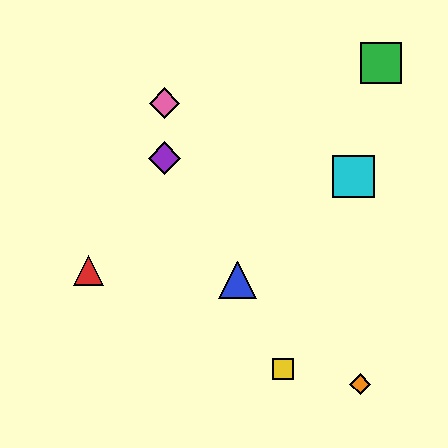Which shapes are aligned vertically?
The purple diamond, the pink diamond are aligned vertically.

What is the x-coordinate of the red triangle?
The red triangle is at x≈88.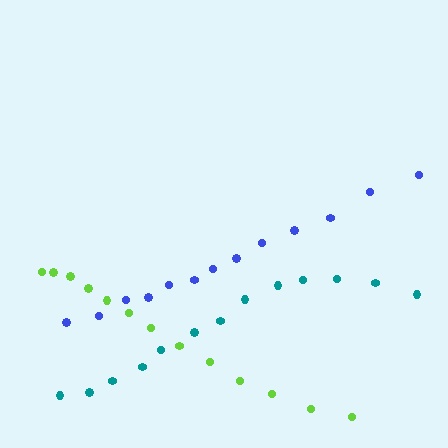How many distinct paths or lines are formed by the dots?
There are 3 distinct paths.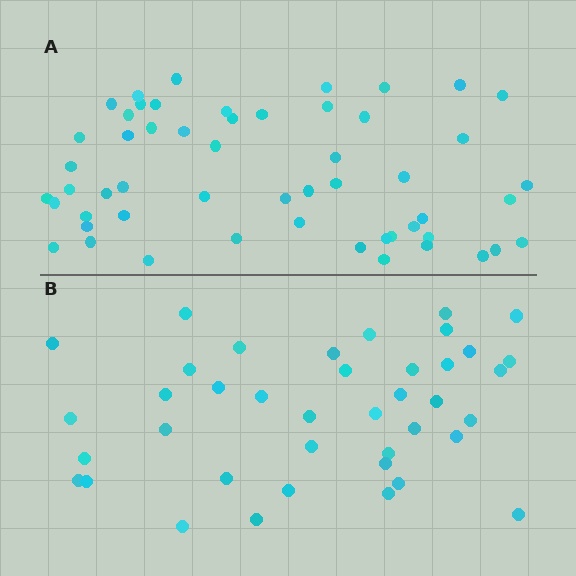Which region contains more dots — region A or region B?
Region A (the top region) has more dots.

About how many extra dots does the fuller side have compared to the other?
Region A has approximately 15 more dots than region B.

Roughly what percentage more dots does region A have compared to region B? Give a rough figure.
About 35% more.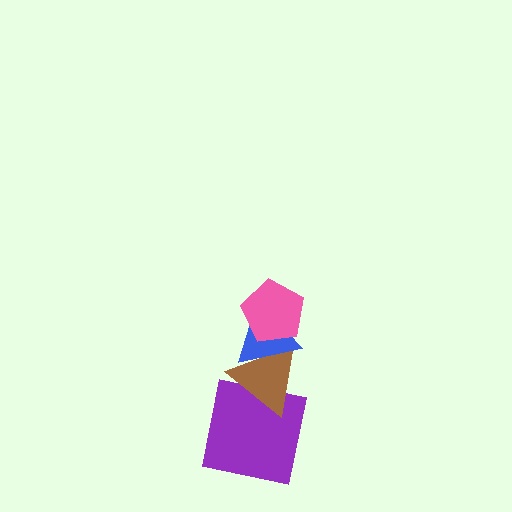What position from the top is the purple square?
The purple square is 4th from the top.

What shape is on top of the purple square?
The brown triangle is on top of the purple square.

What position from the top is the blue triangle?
The blue triangle is 2nd from the top.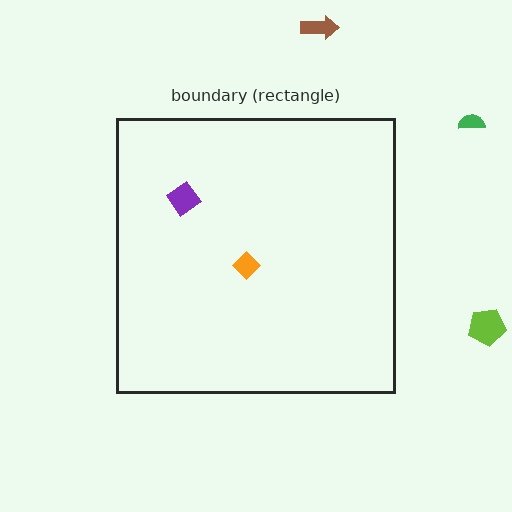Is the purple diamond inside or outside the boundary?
Inside.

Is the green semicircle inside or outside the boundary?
Outside.